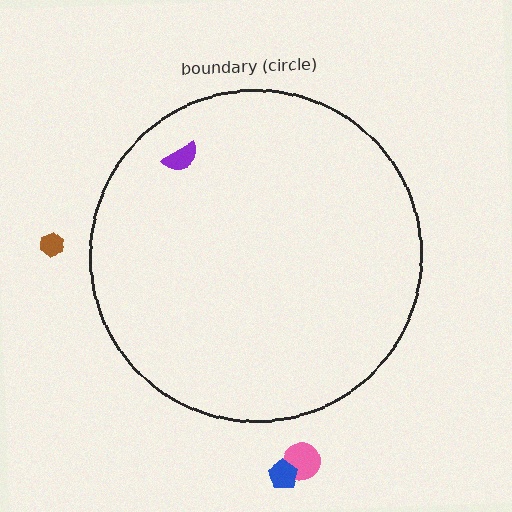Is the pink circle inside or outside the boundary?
Outside.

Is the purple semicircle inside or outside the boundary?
Inside.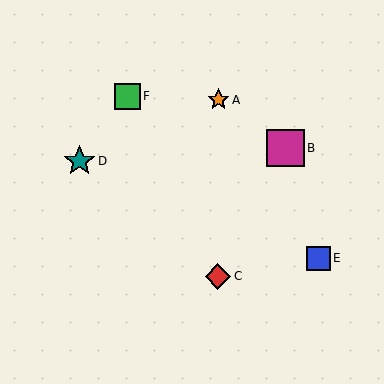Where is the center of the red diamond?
The center of the red diamond is at (218, 276).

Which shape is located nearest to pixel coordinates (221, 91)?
The orange star (labeled A) at (219, 100) is nearest to that location.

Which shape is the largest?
The magenta square (labeled B) is the largest.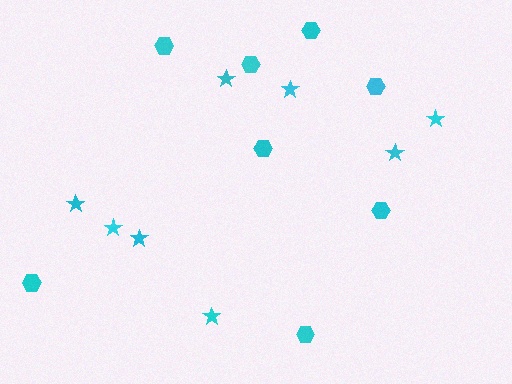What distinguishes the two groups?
There are 2 groups: one group of hexagons (8) and one group of stars (8).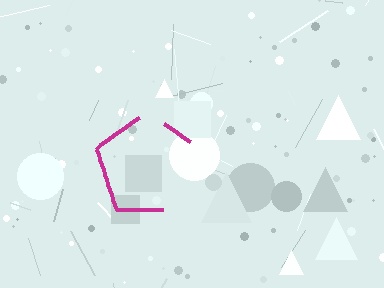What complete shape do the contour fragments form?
The contour fragments form a pentagon.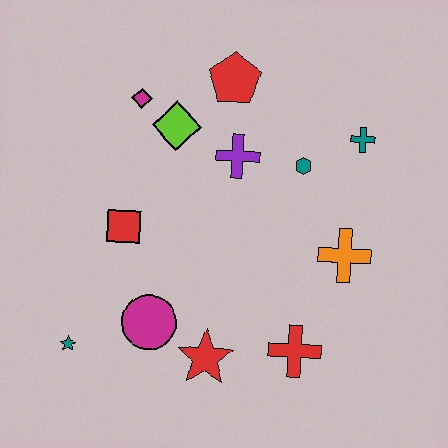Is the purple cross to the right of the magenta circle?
Yes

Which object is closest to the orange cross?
The teal hexagon is closest to the orange cross.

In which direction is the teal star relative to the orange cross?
The teal star is to the left of the orange cross.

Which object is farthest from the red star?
The red pentagon is farthest from the red star.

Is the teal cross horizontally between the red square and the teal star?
No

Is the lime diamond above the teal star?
Yes